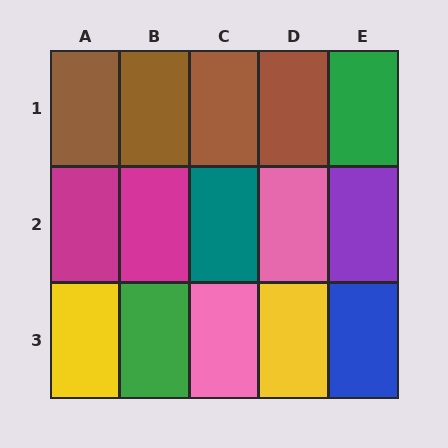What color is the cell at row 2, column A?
Magenta.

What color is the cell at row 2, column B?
Magenta.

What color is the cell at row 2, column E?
Purple.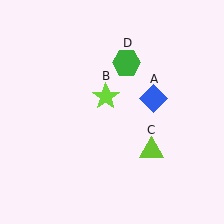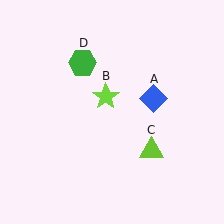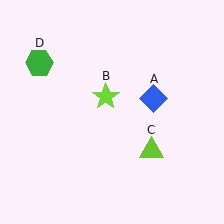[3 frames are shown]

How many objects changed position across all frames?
1 object changed position: green hexagon (object D).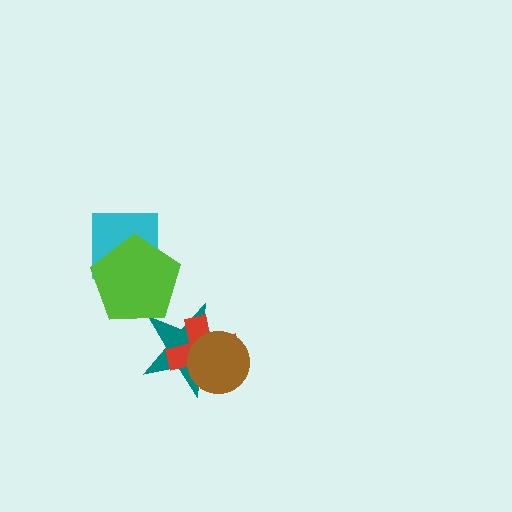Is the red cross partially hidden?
Yes, it is partially covered by another shape.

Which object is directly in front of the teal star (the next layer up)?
The lime pentagon is directly in front of the teal star.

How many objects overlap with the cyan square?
1 object overlaps with the cyan square.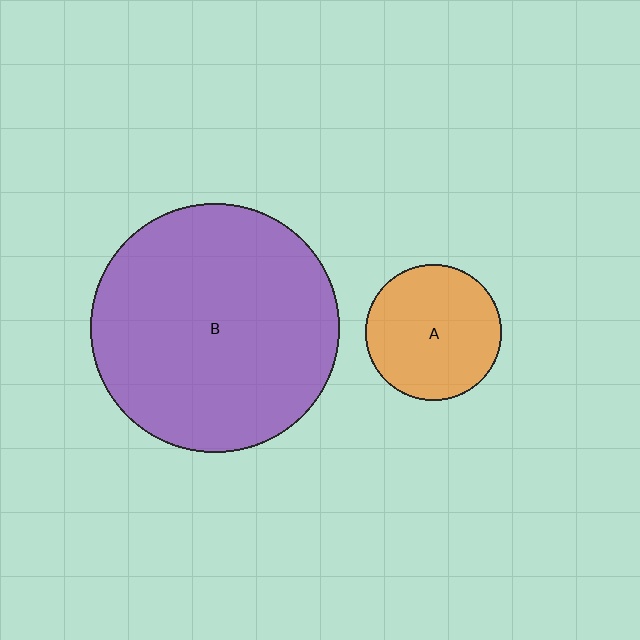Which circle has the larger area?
Circle B (purple).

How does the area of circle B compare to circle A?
Approximately 3.3 times.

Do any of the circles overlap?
No, none of the circles overlap.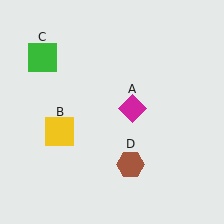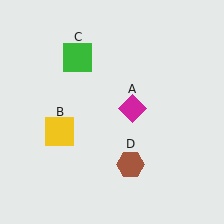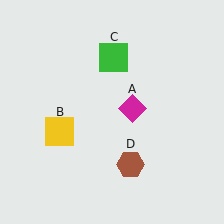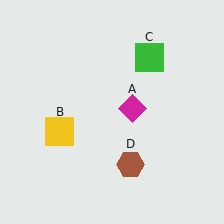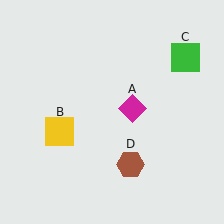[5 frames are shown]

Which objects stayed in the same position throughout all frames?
Magenta diamond (object A) and yellow square (object B) and brown hexagon (object D) remained stationary.